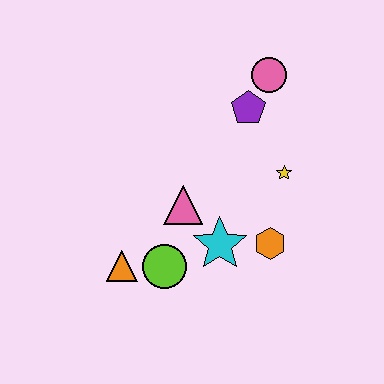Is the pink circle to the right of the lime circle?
Yes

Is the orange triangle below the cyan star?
Yes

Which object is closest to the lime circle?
The orange triangle is closest to the lime circle.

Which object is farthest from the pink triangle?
The pink circle is farthest from the pink triangle.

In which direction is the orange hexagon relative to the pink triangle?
The orange hexagon is to the right of the pink triangle.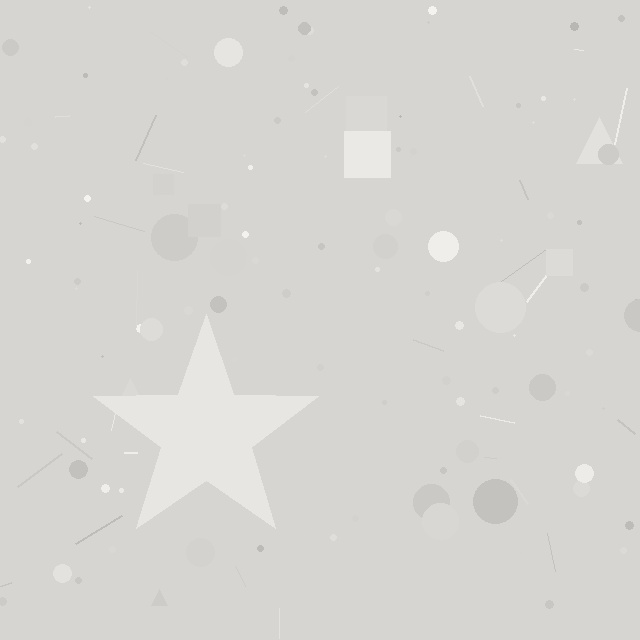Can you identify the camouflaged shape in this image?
The camouflaged shape is a star.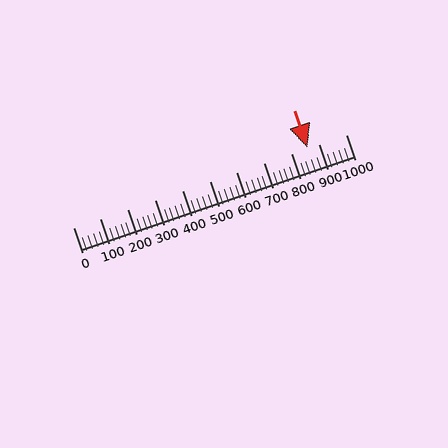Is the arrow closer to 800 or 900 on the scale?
The arrow is closer to 900.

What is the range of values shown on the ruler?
The ruler shows values from 0 to 1000.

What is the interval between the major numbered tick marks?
The major tick marks are spaced 100 units apart.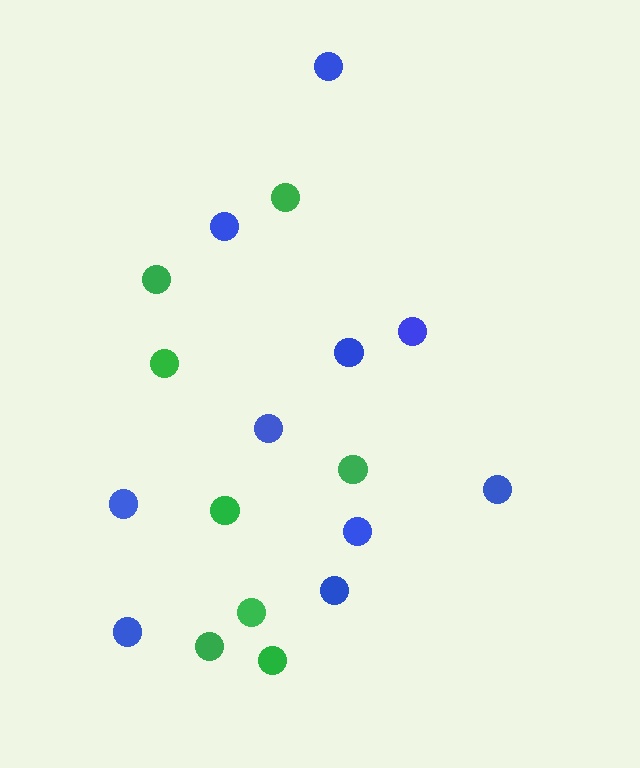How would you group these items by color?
There are 2 groups: one group of green circles (8) and one group of blue circles (10).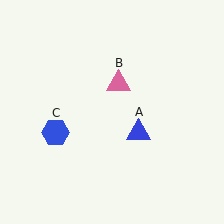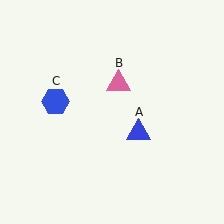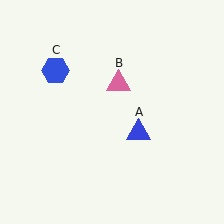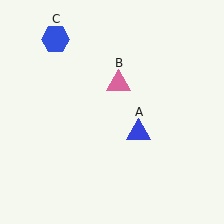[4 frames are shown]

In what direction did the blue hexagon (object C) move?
The blue hexagon (object C) moved up.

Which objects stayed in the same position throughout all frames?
Blue triangle (object A) and pink triangle (object B) remained stationary.